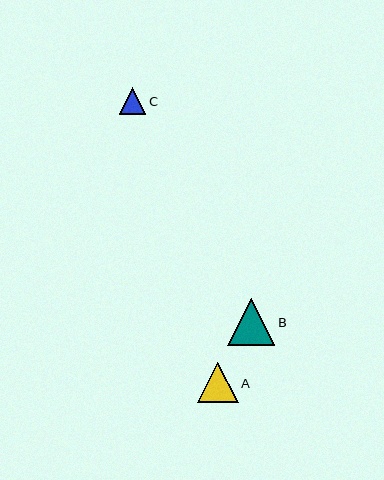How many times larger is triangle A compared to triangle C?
Triangle A is approximately 1.5 times the size of triangle C.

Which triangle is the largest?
Triangle B is the largest with a size of approximately 47 pixels.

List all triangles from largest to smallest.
From largest to smallest: B, A, C.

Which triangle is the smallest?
Triangle C is the smallest with a size of approximately 27 pixels.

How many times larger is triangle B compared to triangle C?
Triangle B is approximately 1.8 times the size of triangle C.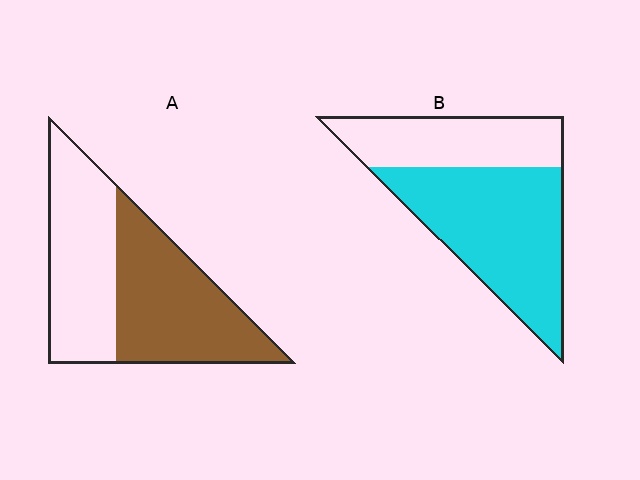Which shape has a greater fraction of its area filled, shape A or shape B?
Shape B.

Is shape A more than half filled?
Roughly half.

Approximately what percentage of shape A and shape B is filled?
A is approximately 55% and B is approximately 65%.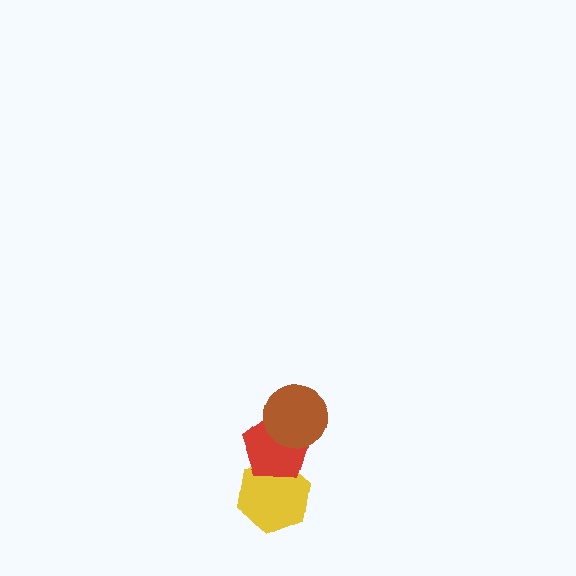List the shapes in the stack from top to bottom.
From top to bottom: the brown circle, the red pentagon, the yellow hexagon.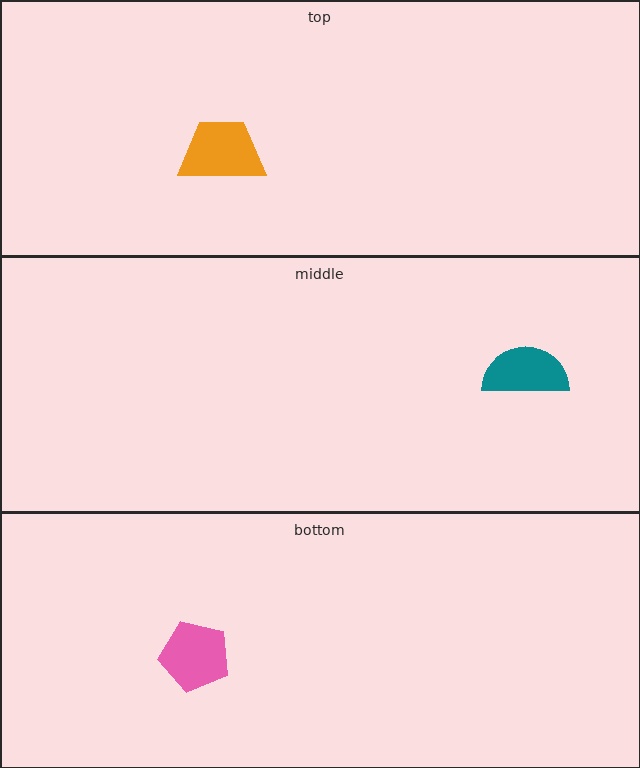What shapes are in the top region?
The orange trapezoid.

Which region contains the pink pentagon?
The bottom region.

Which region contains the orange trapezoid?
The top region.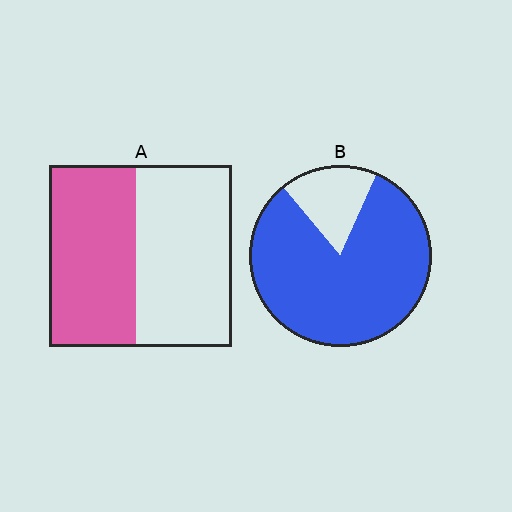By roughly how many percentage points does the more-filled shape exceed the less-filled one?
By roughly 35 percentage points (B over A).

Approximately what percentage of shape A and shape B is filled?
A is approximately 50% and B is approximately 85%.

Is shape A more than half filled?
Roughly half.